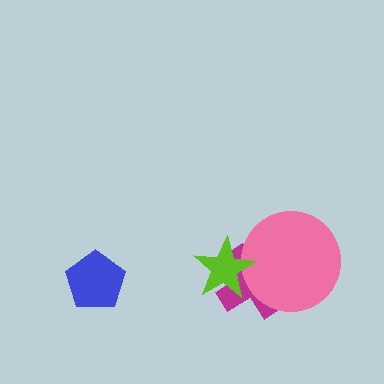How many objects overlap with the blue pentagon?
0 objects overlap with the blue pentagon.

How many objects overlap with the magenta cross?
2 objects overlap with the magenta cross.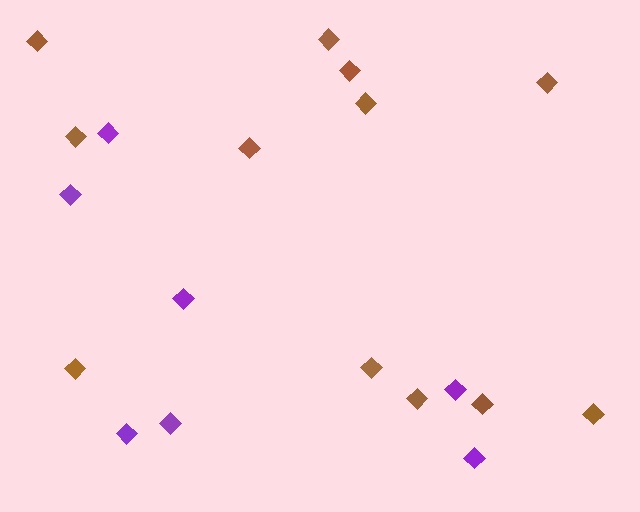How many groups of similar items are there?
There are 2 groups: one group of purple diamonds (7) and one group of brown diamonds (12).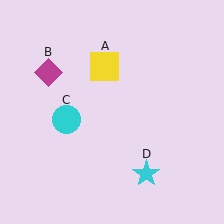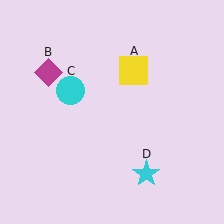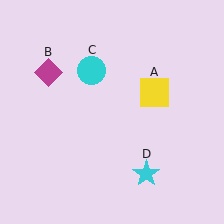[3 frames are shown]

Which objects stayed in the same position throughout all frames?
Magenta diamond (object B) and cyan star (object D) remained stationary.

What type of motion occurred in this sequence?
The yellow square (object A), cyan circle (object C) rotated clockwise around the center of the scene.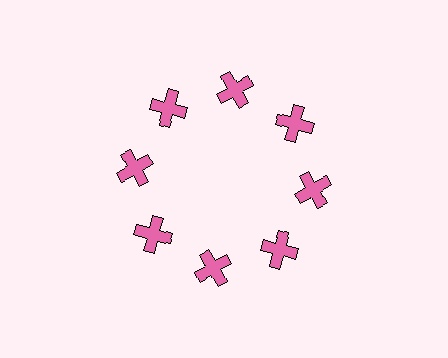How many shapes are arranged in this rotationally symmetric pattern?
There are 8 shapes, arranged in 8 groups of 1.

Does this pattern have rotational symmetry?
Yes, this pattern has 8-fold rotational symmetry. It looks the same after rotating 45 degrees around the center.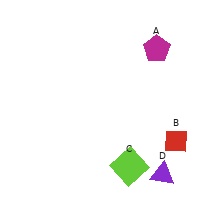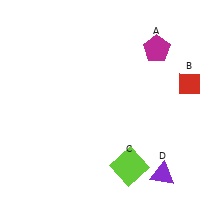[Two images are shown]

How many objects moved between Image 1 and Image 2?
1 object moved between the two images.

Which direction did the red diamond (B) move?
The red diamond (B) moved up.